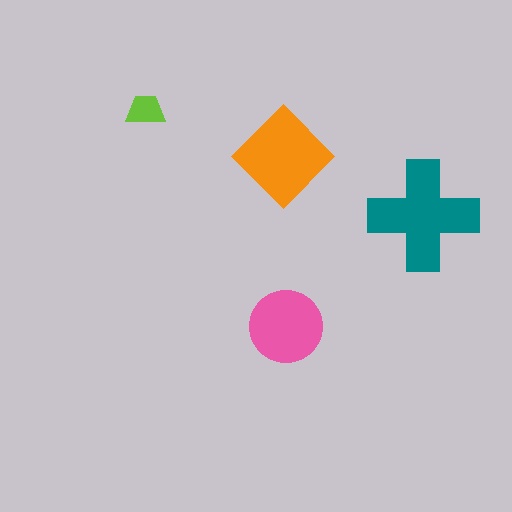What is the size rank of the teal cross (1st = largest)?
1st.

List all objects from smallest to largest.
The lime trapezoid, the pink circle, the orange diamond, the teal cross.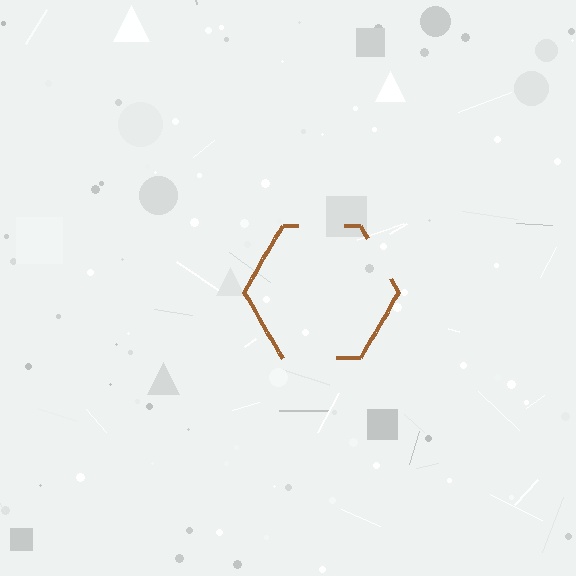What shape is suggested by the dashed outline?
The dashed outline suggests a hexagon.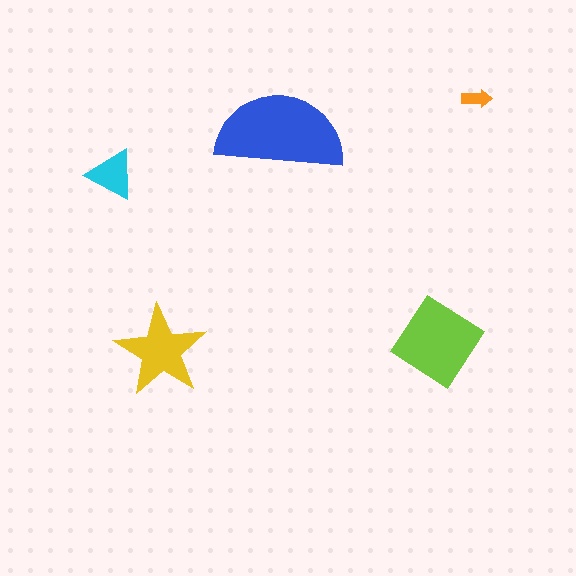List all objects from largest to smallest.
The blue semicircle, the lime diamond, the yellow star, the cyan triangle, the orange arrow.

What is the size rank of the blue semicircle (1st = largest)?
1st.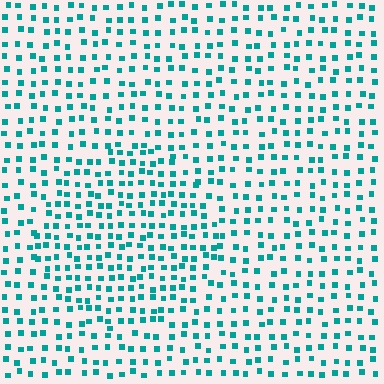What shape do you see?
I see a circle.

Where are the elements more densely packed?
The elements are more densely packed inside the circle boundary.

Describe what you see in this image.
The image contains small teal elements arranged at two different densities. A circle-shaped region is visible where the elements are more densely packed than the surrounding area.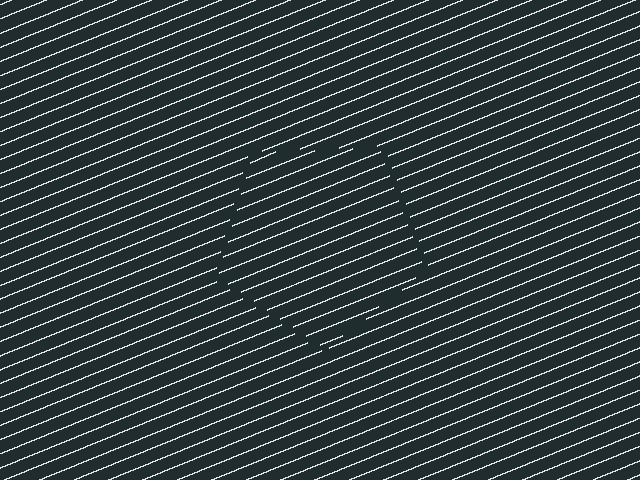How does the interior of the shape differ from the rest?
The interior of the shape contains the same grating, shifted by half a period — the contour is defined by the phase discontinuity where line-ends from the inner and outer gratings abut.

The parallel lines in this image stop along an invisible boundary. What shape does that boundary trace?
An illusory pentagon. The interior of the shape contains the same grating, shifted by half a period — the contour is defined by the phase discontinuity where line-ends from the inner and outer gratings abut.